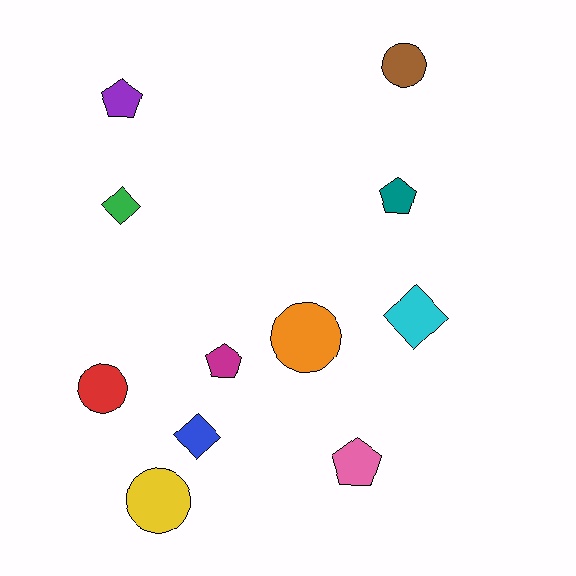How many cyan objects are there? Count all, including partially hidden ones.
There is 1 cyan object.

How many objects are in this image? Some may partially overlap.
There are 11 objects.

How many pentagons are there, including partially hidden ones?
There are 4 pentagons.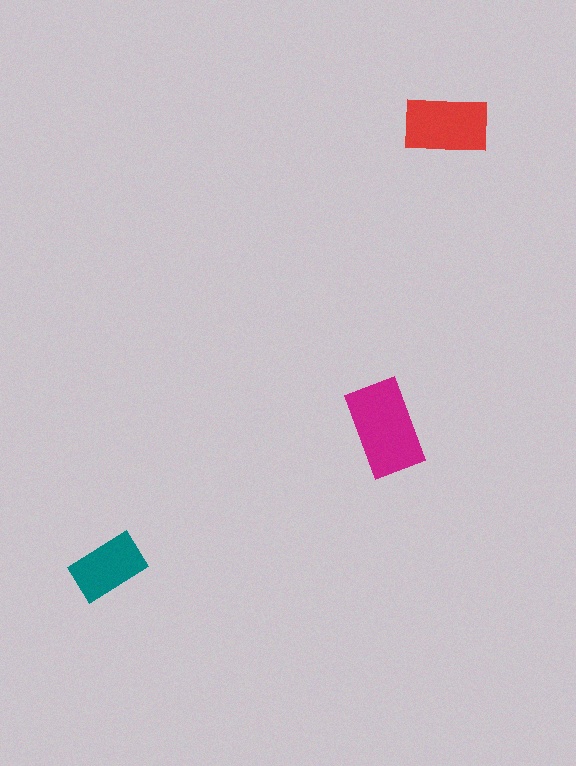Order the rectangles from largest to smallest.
the magenta one, the red one, the teal one.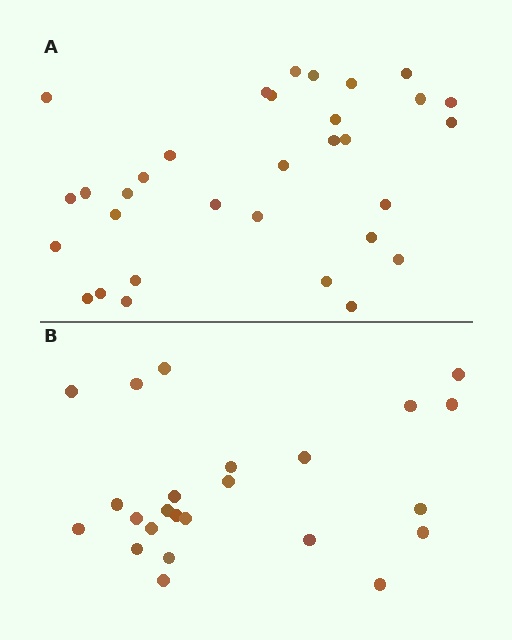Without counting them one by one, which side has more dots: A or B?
Region A (the top region) has more dots.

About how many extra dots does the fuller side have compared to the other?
Region A has roughly 8 or so more dots than region B.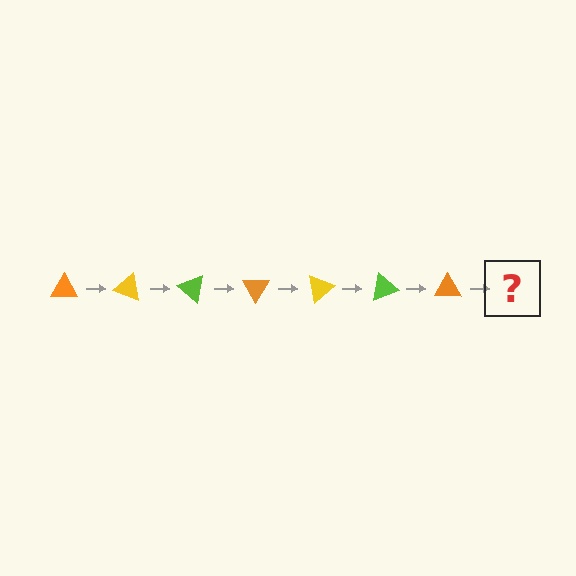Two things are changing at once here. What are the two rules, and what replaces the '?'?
The two rules are that it rotates 20 degrees each step and the color cycles through orange, yellow, and lime. The '?' should be a yellow triangle, rotated 140 degrees from the start.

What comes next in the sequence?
The next element should be a yellow triangle, rotated 140 degrees from the start.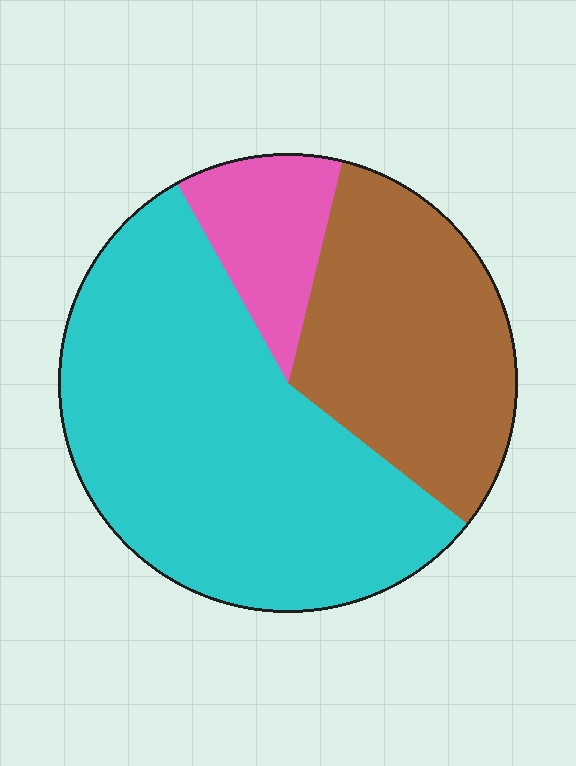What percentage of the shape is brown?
Brown takes up about one third (1/3) of the shape.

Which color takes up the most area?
Cyan, at roughly 55%.